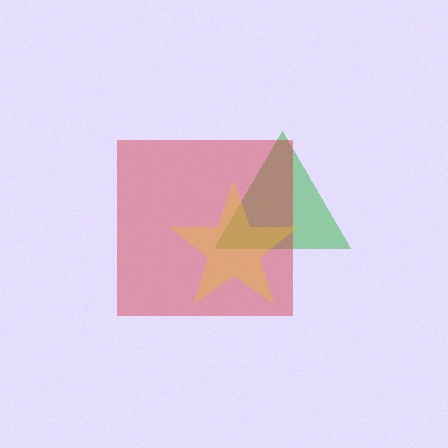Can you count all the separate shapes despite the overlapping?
Yes, there are 3 separate shapes.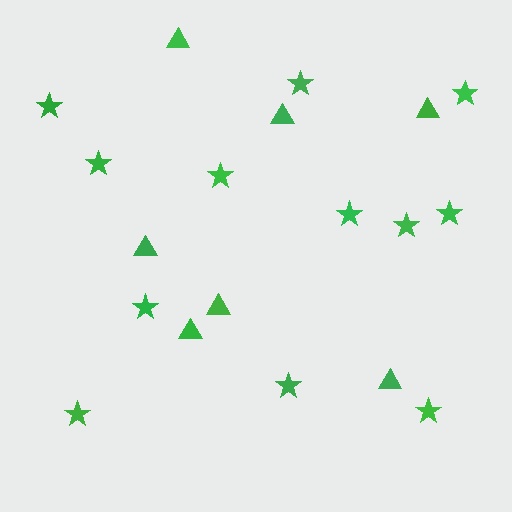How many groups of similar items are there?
There are 2 groups: one group of triangles (7) and one group of stars (12).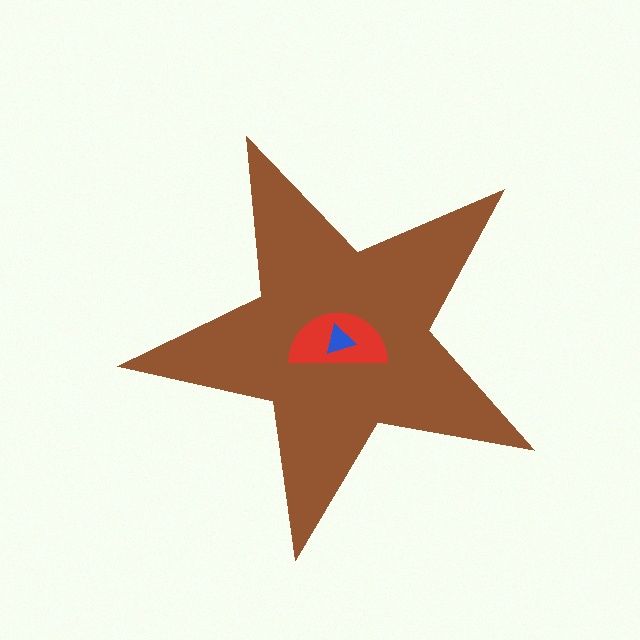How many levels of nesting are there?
3.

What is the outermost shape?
The brown star.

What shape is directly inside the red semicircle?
The blue triangle.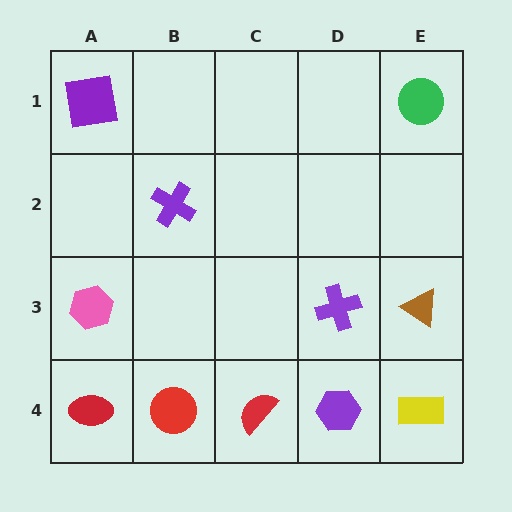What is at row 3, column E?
A brown triangle.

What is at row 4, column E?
A yellow rectangle.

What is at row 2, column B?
A purple cross.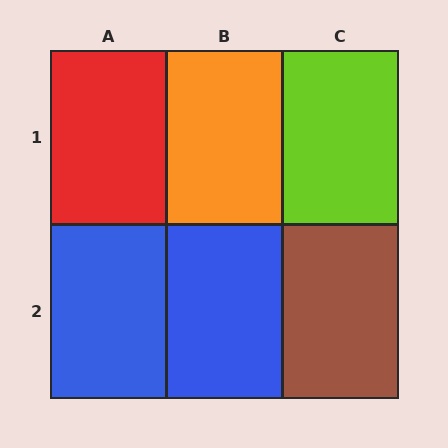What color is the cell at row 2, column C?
Brown.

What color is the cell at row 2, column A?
Blue.